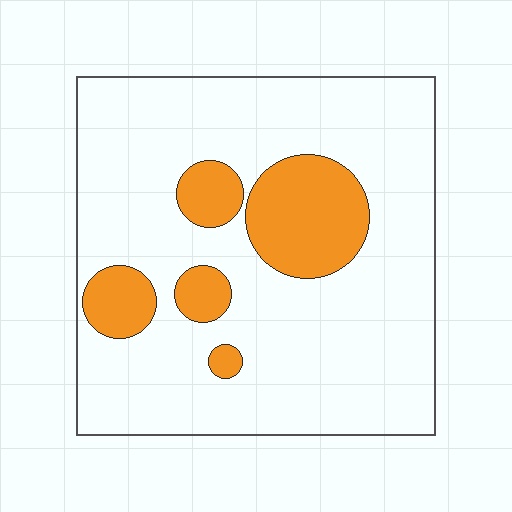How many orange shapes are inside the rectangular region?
5.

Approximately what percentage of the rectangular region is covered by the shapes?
Approximately 20%.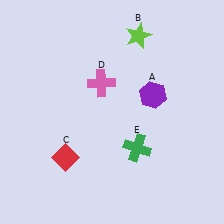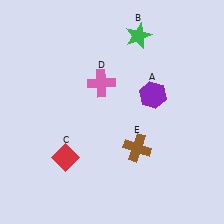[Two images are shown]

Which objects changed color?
B changed from lime to green. E changed from green to brown.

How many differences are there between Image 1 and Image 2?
There are 2 differences between the two images.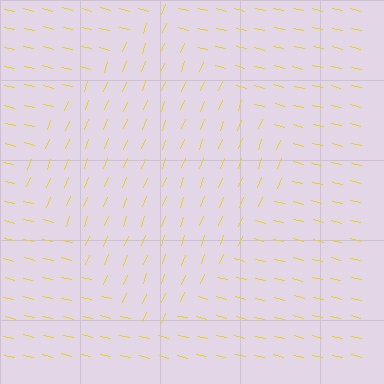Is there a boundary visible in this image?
Yes, there is a texture boundary formed by a change in line orientation.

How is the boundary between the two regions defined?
The boundary is defined purely by a change in line orientation (approximately 82 degrees difference). All lines are the same color and thickness.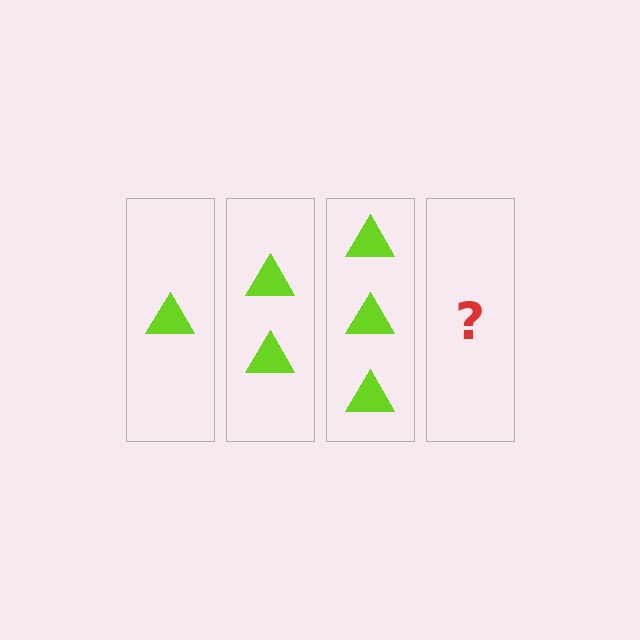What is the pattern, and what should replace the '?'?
The pattern is that each step adds one more triangle. The '?' should be 4 triangles.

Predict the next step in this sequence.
The next step is 4 triangles.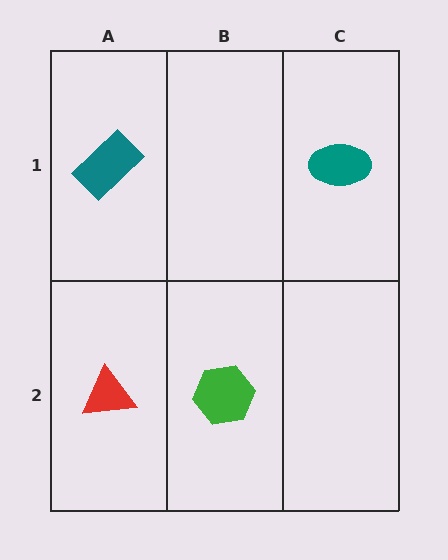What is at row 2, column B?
A green hexagon.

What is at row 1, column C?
A teal ellipse.